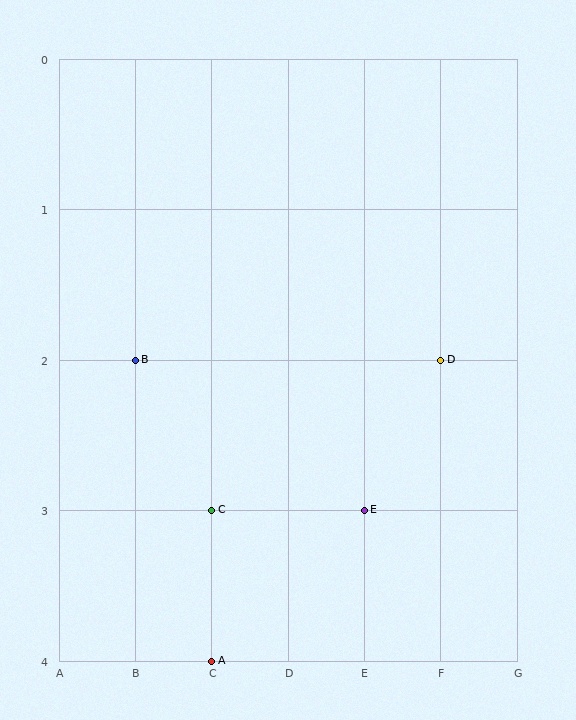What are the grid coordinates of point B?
Point B is at grid coordinates (B, 2).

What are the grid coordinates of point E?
Point E is at grid coordinates (E, 3).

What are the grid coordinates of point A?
Point A is at grid coordinates (C, 4).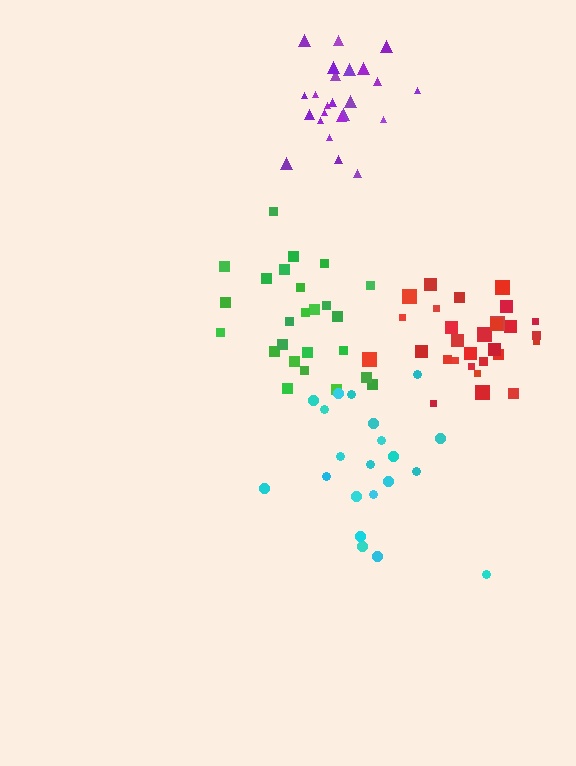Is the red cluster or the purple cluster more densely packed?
Red.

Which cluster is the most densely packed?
Red.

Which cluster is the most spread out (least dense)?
Cyan.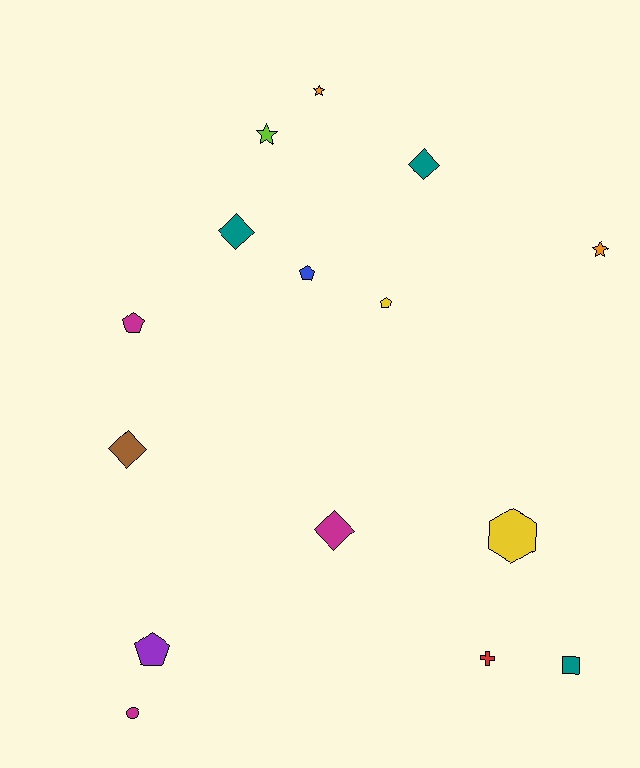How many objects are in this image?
There are 15 objects.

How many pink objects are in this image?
There are no pink objects.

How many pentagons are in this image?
There are 4 pentagons.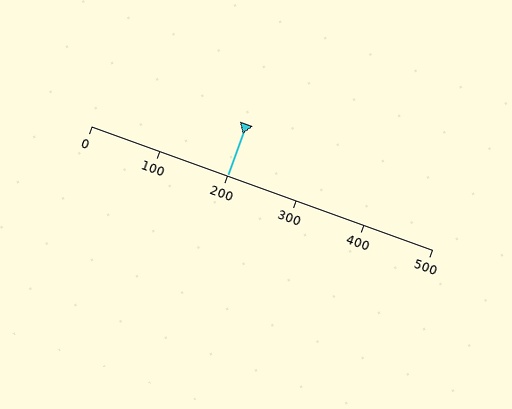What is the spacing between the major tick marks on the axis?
The major ticks are spaced 100 apart.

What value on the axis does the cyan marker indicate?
The marker indicates approximately 200.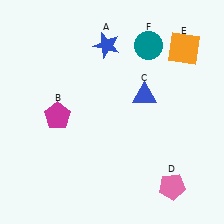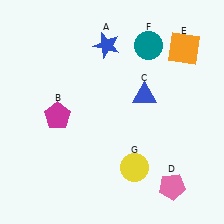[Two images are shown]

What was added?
A yellow circle (G) was added in Image 2.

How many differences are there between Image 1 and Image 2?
There is 1 difference between the two images.